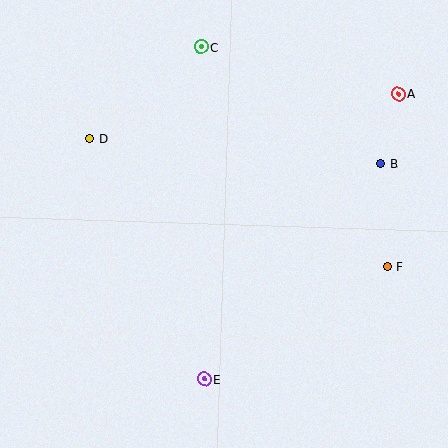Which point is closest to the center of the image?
Point E at (204, 379) is closest to the center.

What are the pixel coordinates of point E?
Point E is at (204, 379).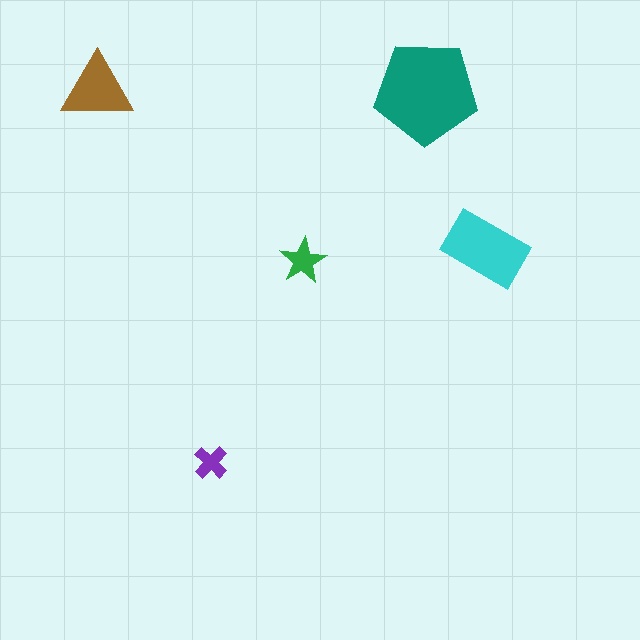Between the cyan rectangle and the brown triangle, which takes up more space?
The cyan rectangle.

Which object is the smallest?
The purple cross.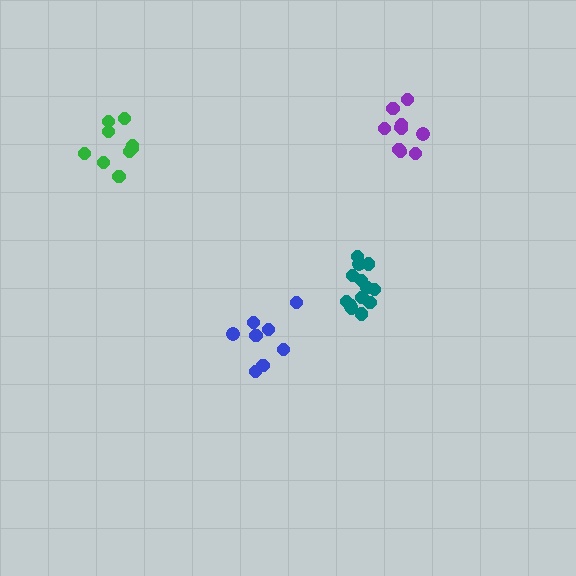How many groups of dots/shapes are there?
There are 4 groups.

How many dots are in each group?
Group 1: 8 dots, Group 2: 14 dots, Group 3: 10 dots, Group 4: 9 dots (41 total).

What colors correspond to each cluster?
The clusters are colored: blue, teal, purple, green.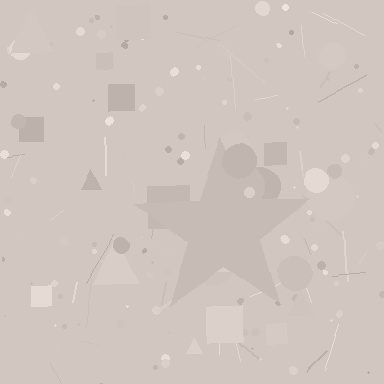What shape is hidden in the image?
A star is hidden in the image.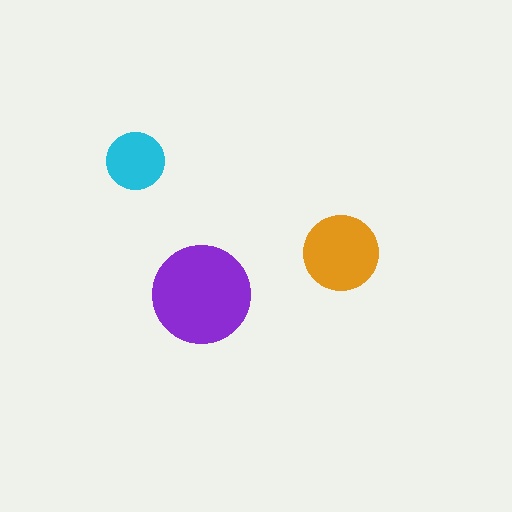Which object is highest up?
The cyan circle is topmost.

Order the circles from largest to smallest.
the purple one, the orange one, the cyan one.